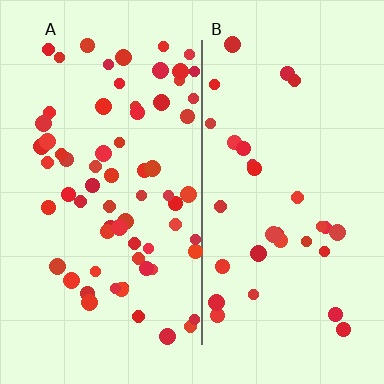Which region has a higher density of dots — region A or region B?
A (the left).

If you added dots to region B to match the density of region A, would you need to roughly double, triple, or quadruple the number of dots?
Approximately double.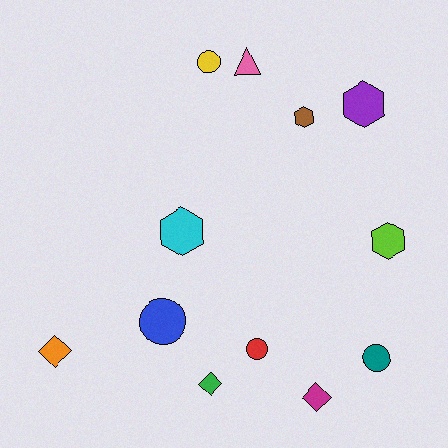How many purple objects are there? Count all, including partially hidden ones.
There is 1 purple object.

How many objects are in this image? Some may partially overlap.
There are 12 objects.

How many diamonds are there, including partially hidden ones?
There are 3 diamonds.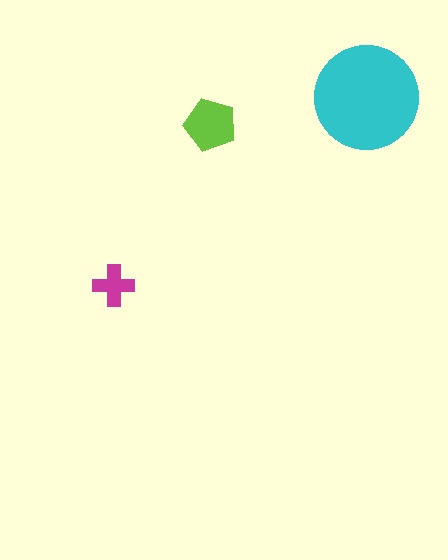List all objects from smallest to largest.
The magenta cross, the lime pentagon, the cyan circle.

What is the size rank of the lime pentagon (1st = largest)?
2nd.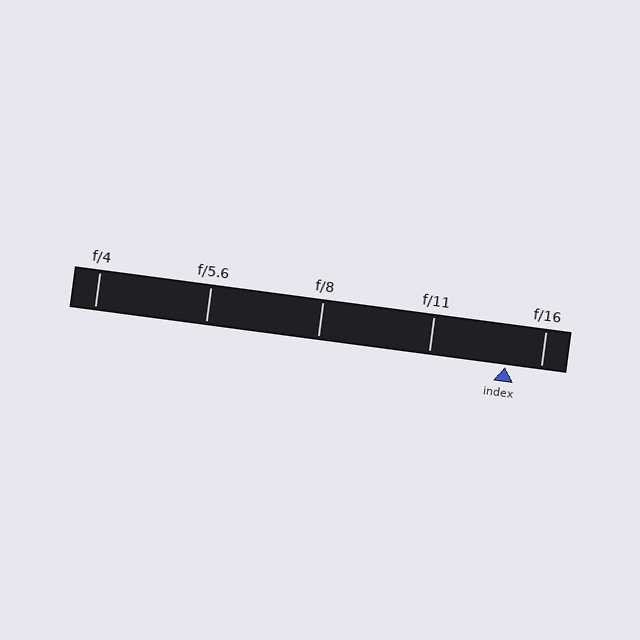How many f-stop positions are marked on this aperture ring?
There are 5 f-stop positions marked.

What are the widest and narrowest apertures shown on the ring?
The widest aperture shown is f/4 and the narrowest is f/16.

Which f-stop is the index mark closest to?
The index mark is closest to f/16.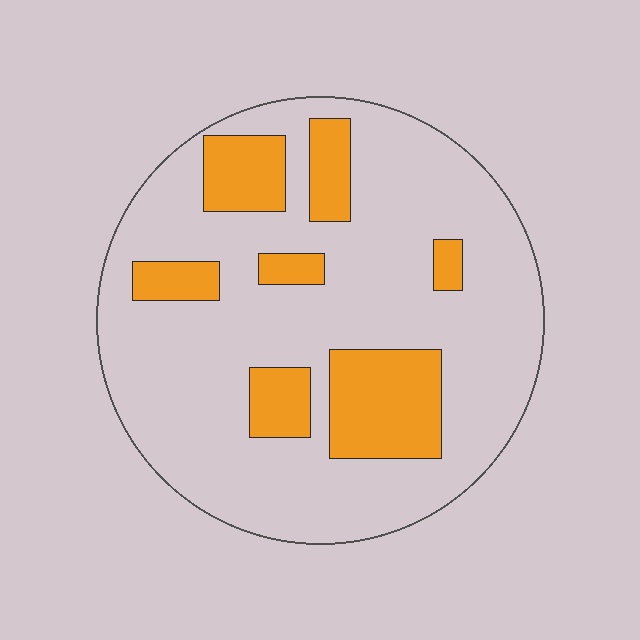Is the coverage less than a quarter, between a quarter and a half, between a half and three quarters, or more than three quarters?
Less than a quarter.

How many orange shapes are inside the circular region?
7.